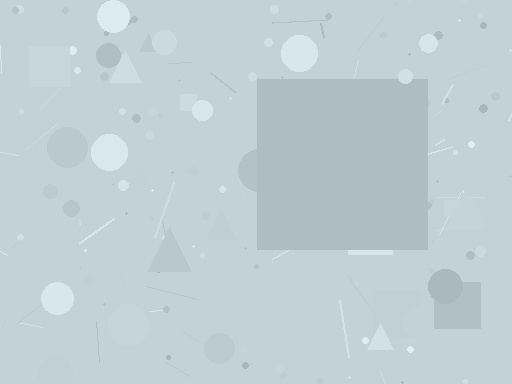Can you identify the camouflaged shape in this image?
The camouflaged shape is a square.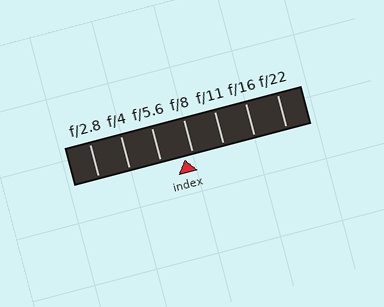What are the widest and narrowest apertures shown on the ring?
The widest aperture shown is f/2.8 and the narrowest is f/22.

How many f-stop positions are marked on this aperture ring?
There are 7 f-stop positions marked.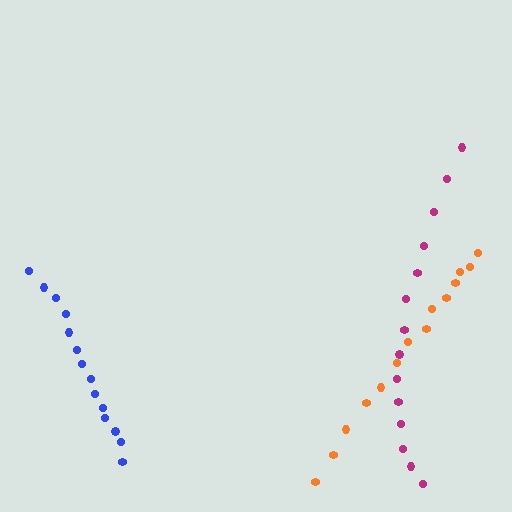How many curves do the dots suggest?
There are 3 distinct paths.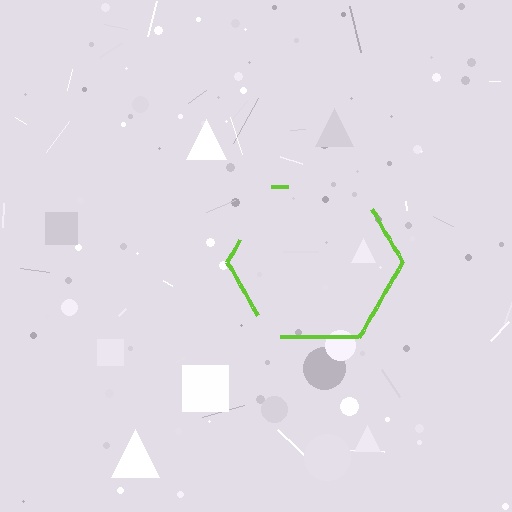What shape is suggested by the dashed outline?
The dashed outline suggests a hexagon.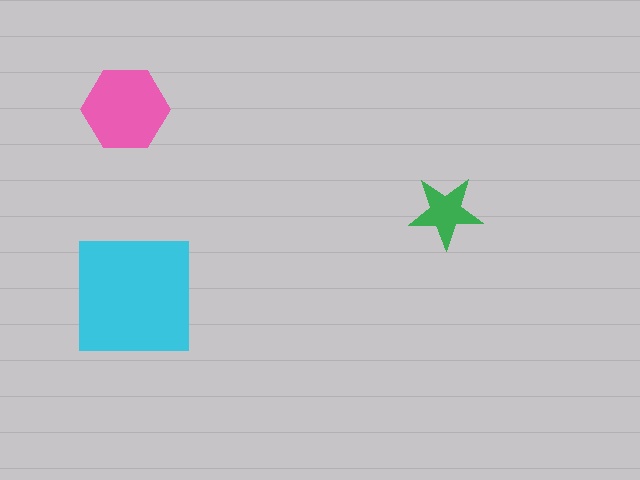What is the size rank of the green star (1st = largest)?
3rd.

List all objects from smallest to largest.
The green star, the pink hexagon, the cyan square.